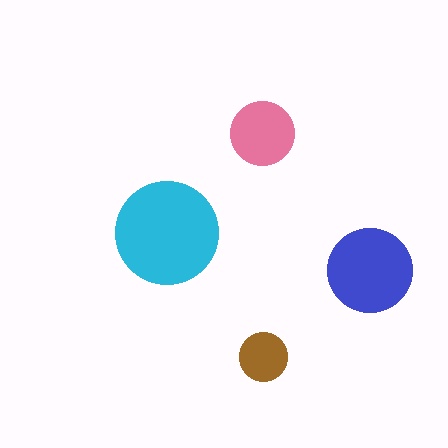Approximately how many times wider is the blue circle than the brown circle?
About 1.5 times wider.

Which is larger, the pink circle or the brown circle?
The pink one.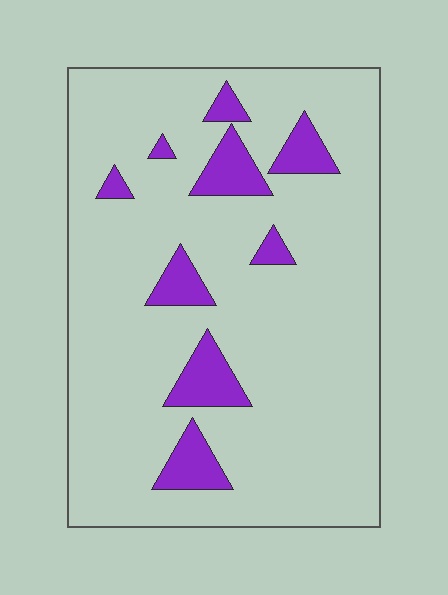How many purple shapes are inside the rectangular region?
9.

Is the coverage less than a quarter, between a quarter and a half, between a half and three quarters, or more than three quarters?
Less than a quarter.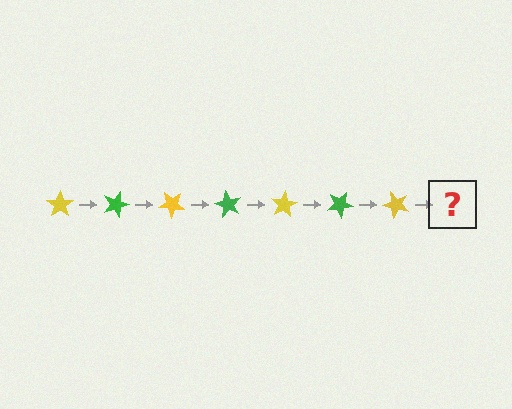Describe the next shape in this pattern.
It should be a green star, rotated 140 degrees from the start.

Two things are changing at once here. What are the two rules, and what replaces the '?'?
The two rules are that it rotates 20 degrees each step and the color cycles through yellow and green. The '?' should be a green star, rotated 140 degrees from the start.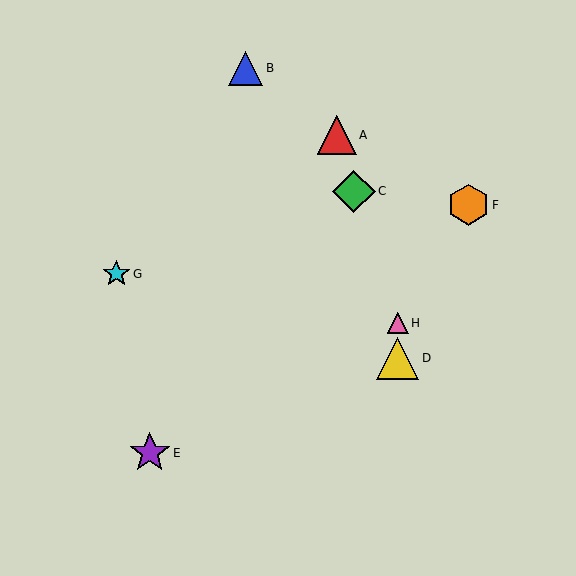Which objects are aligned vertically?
Objects D, H are aligned vertically.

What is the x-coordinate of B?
Object B is at x≈246.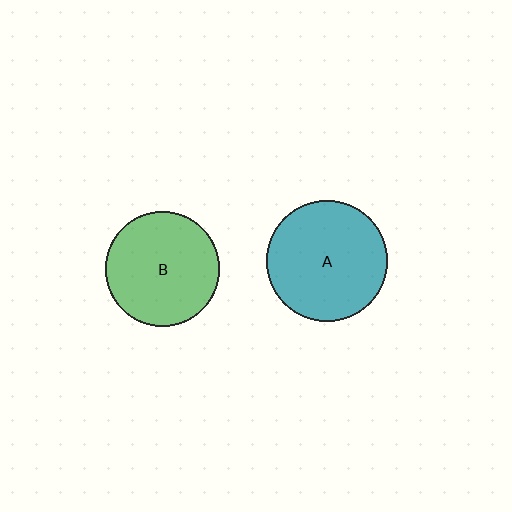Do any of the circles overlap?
No, none of the circles overlap.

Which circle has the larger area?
Circle A (teal).